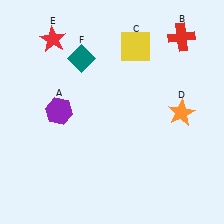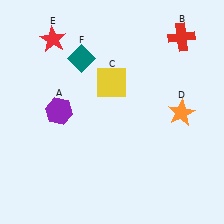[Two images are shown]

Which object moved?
The yellow square (C) moved down.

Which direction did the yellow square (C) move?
The yellow square (C) moved down.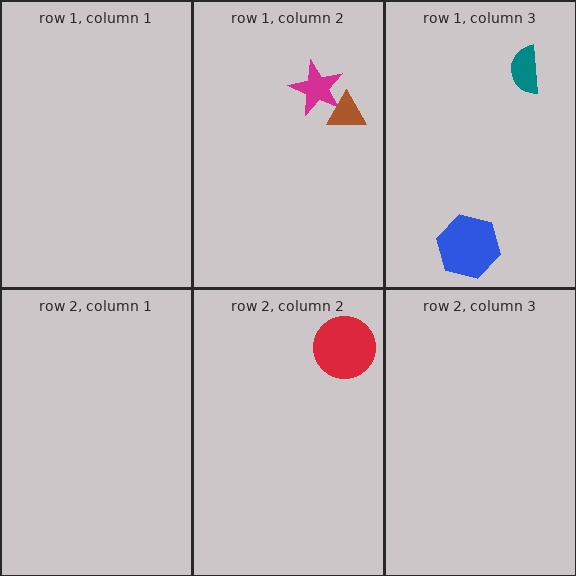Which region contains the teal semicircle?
The row 1, column 3 region.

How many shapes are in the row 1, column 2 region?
2.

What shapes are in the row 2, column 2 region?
The red circle.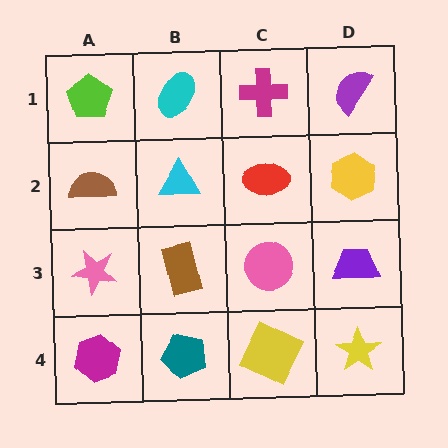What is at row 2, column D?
A yellow hexagon.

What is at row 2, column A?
A brown semicircle.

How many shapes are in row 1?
4 shapes.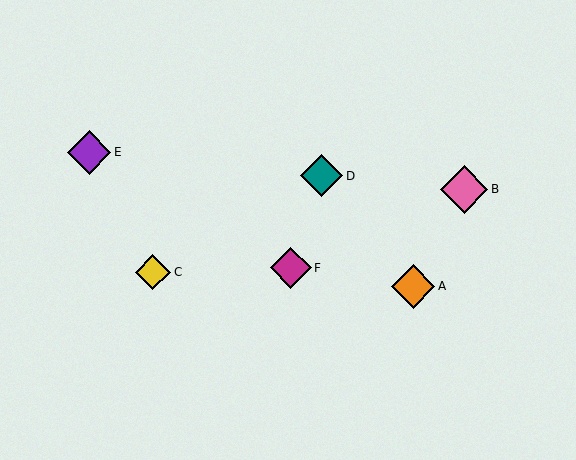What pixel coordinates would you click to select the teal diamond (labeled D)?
Click at (322, 176) to select the teal diamond D.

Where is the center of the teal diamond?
The center of the teal diamond is at (322, 176).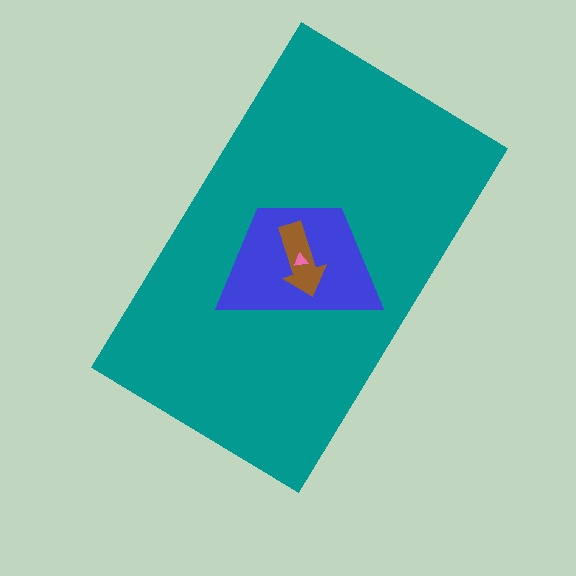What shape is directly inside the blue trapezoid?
The brown arrow.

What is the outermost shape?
The teal rectangle.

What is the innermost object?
The pink triangle.